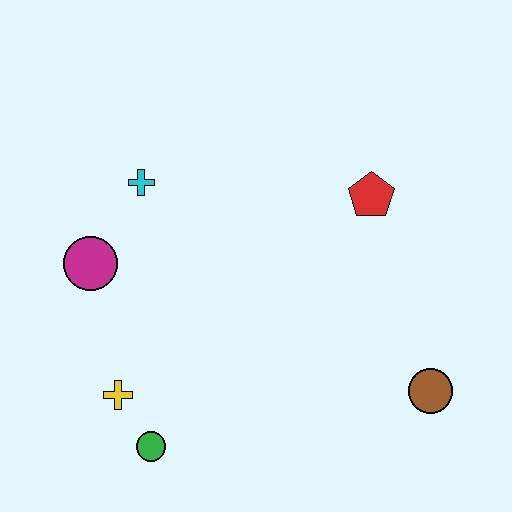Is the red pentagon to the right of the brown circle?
No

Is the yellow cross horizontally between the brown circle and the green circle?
No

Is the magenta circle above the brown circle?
Yes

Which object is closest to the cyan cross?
The magenta circle is closest to the cyan cross.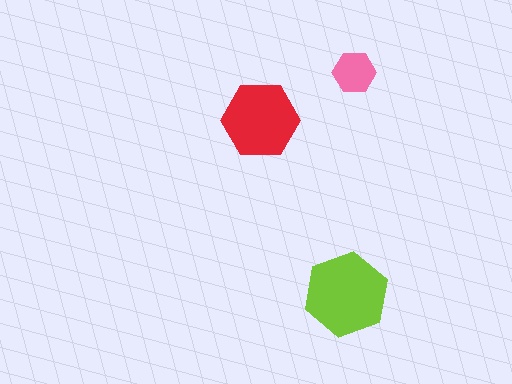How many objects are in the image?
There are 3 objects in the image.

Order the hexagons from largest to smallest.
the lime one, the red one, the pink one.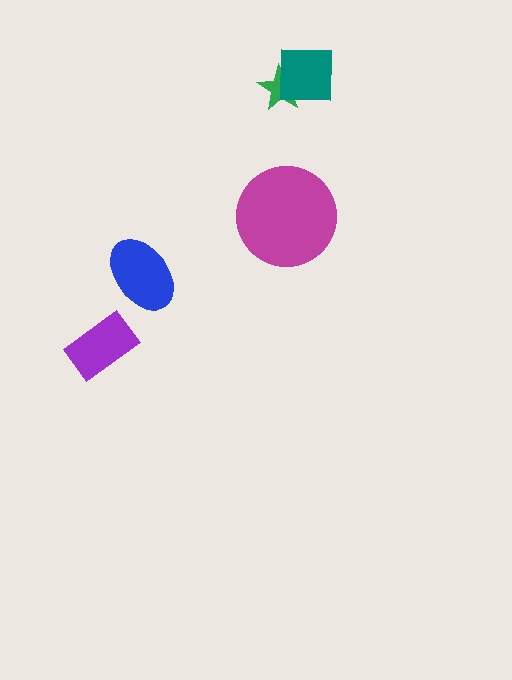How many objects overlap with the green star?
1 object overlaps with the green star.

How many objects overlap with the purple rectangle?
0 objects overlap with the purple rectangle.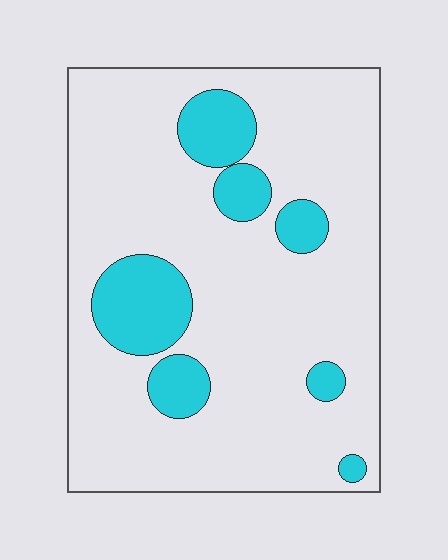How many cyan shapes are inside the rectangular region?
7.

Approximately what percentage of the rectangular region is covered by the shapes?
Approximately 15%.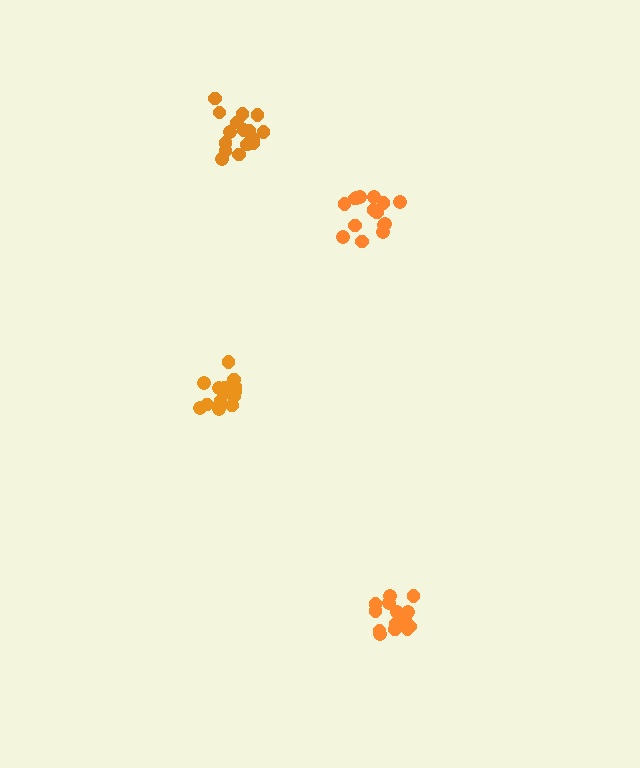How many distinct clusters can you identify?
There are 4 distinct clusters.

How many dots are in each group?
Group 1: 15 dots, Group 2: 16 dots, Group 3: 17 dots, Group 4: 15 dots (63 total).